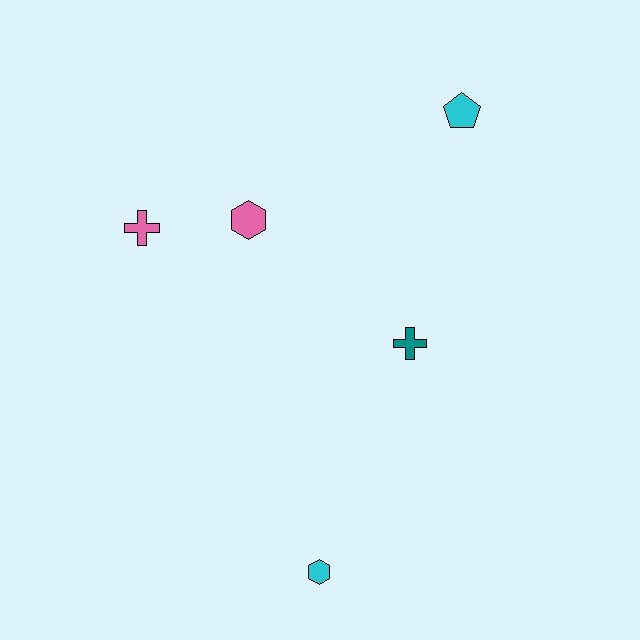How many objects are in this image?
There are 5 objects.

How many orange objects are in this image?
There are no orange objects.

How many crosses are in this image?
There are 2 crosses.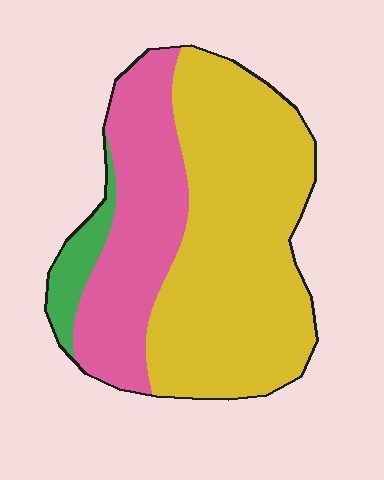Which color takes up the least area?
Green, at roughly 5%.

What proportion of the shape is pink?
Pink covers around 30% of the shape.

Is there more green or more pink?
Pink.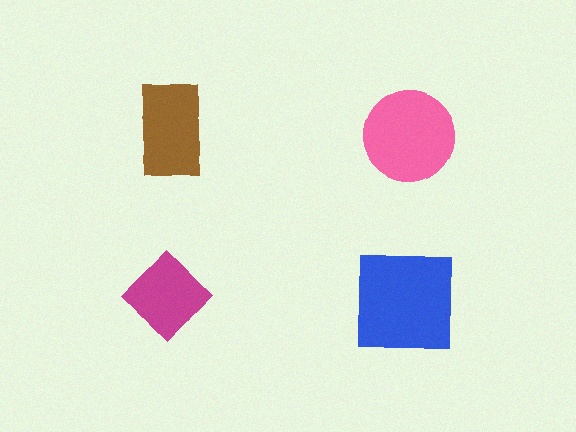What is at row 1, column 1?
A brown rectangle.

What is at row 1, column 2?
A pink circle.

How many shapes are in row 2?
2 shapes.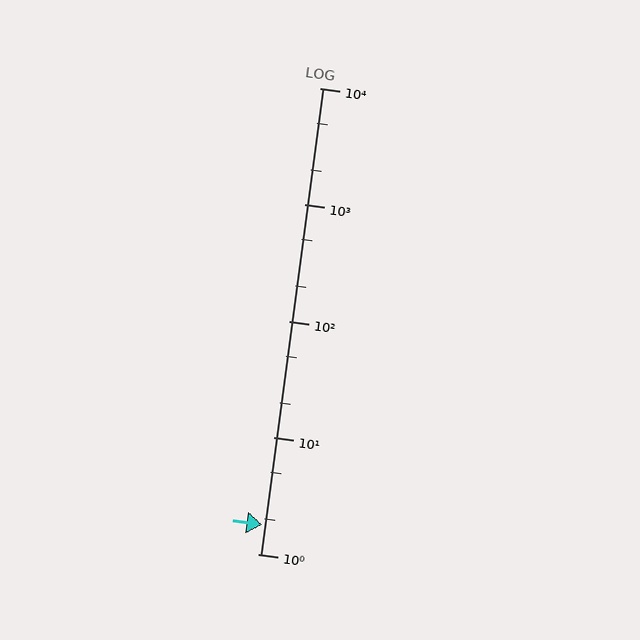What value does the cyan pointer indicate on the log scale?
The pointer indicates approximately 1.8.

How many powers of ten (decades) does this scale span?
The scale spans 4 decades, from 1 to 10000.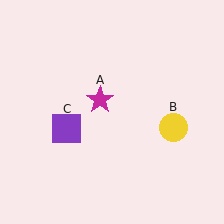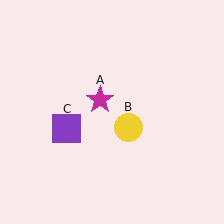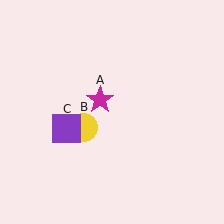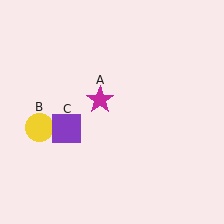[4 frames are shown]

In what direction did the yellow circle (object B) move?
The yellow circle (object B) moved left.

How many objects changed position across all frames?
1 object changed position: yellow circle (object B).